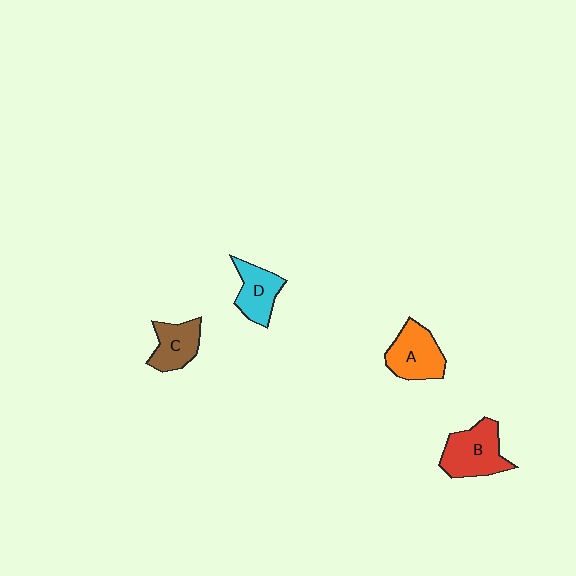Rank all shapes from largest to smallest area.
From largest to smallest: B (red), A (orange), D (cyan), C (brown).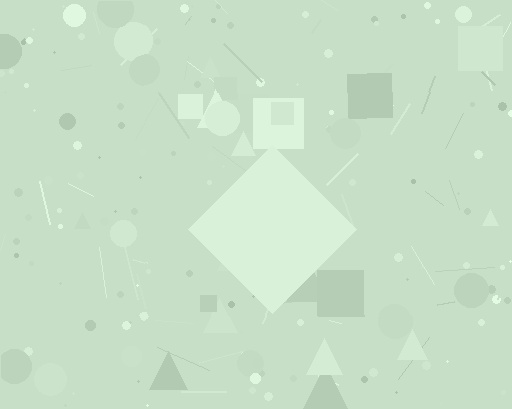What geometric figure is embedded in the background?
A diamond is embedded in the background.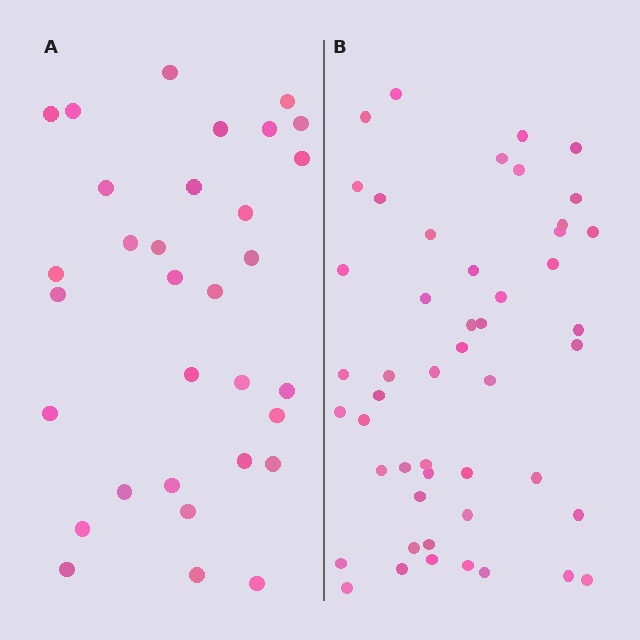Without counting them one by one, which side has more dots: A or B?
Region B (the right region) has more dots.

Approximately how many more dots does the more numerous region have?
Region B has approximately 15 more dots than region A.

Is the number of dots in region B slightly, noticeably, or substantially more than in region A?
Region B has substantially more. The ratio is roughly 1.5 to 1.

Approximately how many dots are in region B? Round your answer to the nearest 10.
About 50 dots. (The exact count is 49, which rounds to 50.)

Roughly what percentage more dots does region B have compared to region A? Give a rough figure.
About 55% more.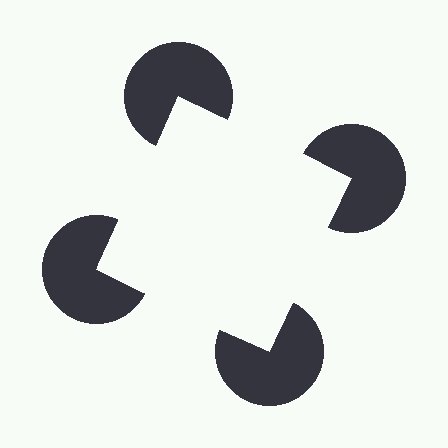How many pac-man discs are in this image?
There are 4 — one at each vertex of the illusory square.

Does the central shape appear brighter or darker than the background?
It typically appears slightly brighter than the background, even though no actual brightness change is drawn.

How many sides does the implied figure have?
4 sides.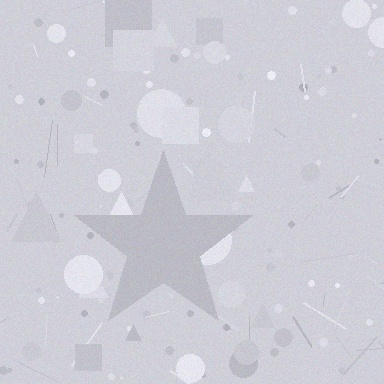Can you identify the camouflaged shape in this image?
The camouflaged shape is a star.